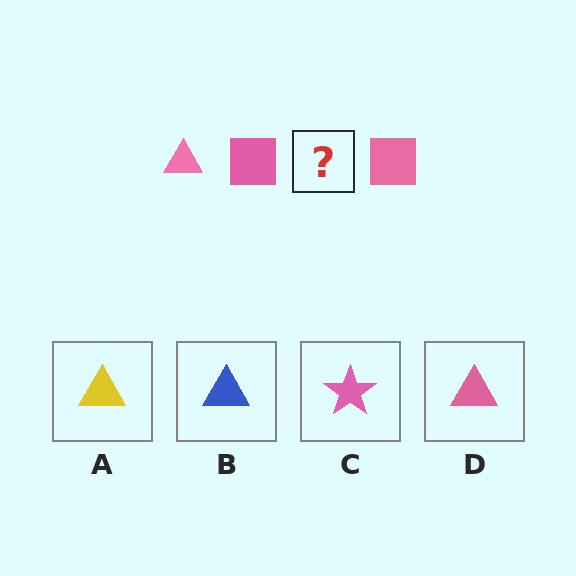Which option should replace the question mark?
Option D.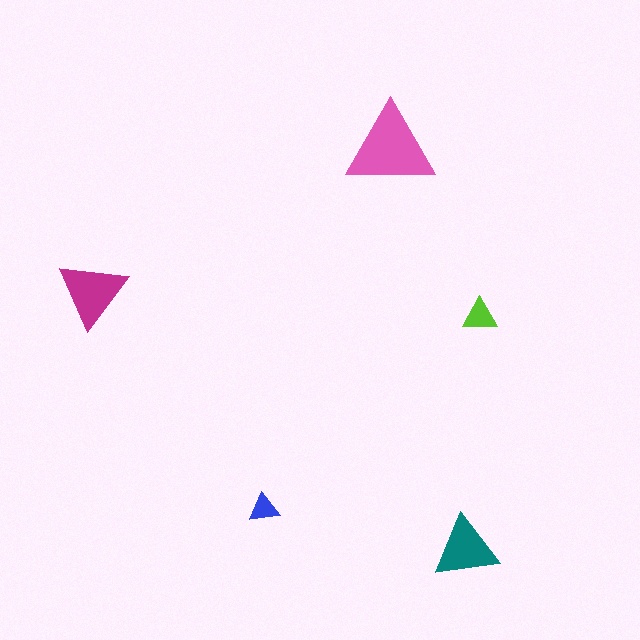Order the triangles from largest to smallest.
the pink one, the magenta one, the teal one, the lime one, the blue one.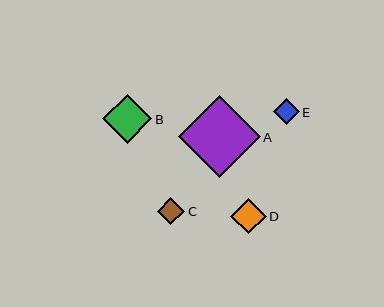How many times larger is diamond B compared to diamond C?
Diamond B is approximately 1.8 times the size of diamond C.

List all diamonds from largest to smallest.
From largest to smallest: A, B, D, C, E.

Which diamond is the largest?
Diamond A is the largest with a size of approximately 82 pixels.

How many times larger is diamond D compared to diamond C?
Diamond D is approximately 1.3 times the size of diamond C.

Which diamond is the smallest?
Diamond E is the smallest with a size of approximately 26 pixels.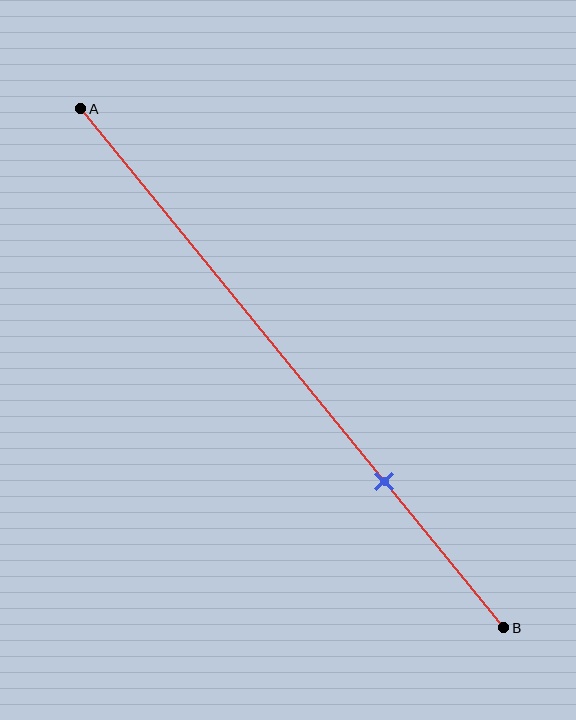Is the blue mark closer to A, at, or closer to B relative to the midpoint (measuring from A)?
The blue mark is closer to point B than the midpoint of segment AB.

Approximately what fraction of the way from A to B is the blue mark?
The blue mark is approximately 70% of the way from A to B.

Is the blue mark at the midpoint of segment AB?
No, the mark is at about 70% from A, not at the 50% midpoint.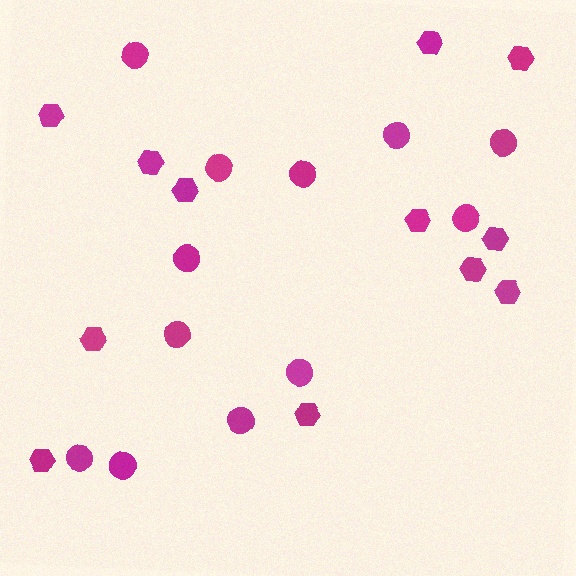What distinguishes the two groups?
There are 2 groups: one group of hexagons (12) and one group of circles (12).